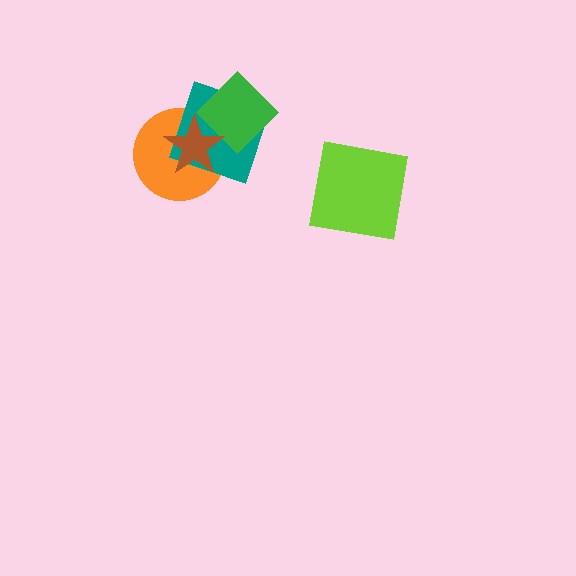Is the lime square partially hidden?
No, no other shape covers it.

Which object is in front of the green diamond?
The brown star is in front of the green diamond.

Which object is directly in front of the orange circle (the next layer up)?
The teal square is directly in front of the orange circle.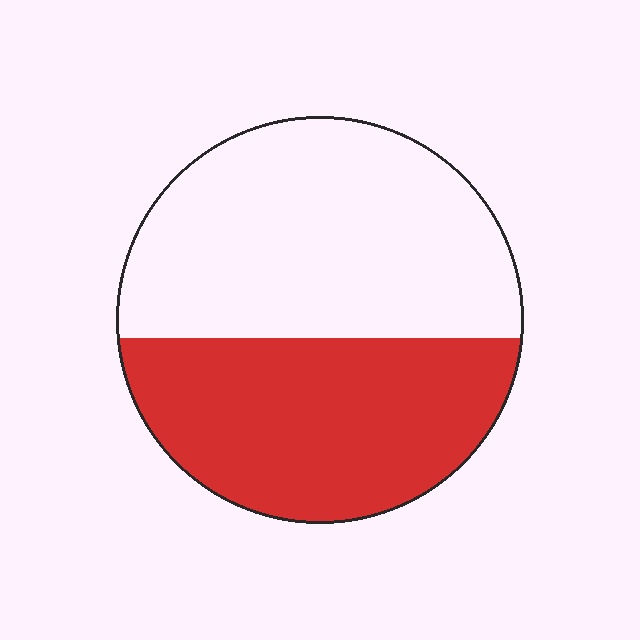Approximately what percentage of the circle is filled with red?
Approximately 45%.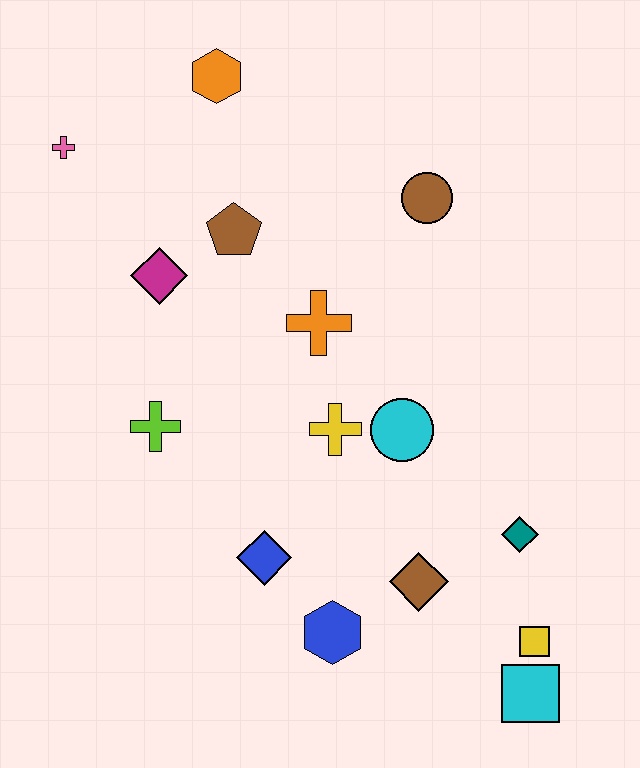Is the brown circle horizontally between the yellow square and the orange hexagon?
Yes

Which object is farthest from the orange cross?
The cyan square is farthest from the orange cross.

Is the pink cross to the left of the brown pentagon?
Yes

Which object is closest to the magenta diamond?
The brown pentagon is closest to the magenta diamond.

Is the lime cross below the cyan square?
No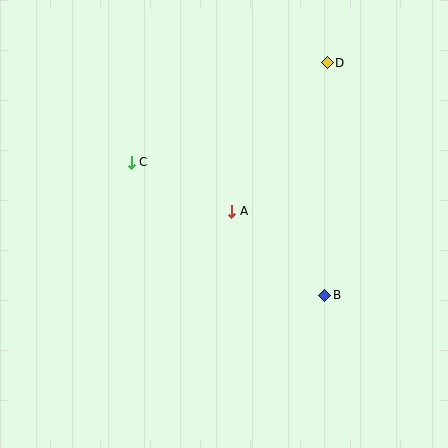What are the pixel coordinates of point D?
Point D is at (327, 63).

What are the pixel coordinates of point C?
Point C is at (131, 162).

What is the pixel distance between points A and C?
The distance between A and C is 112 pixels.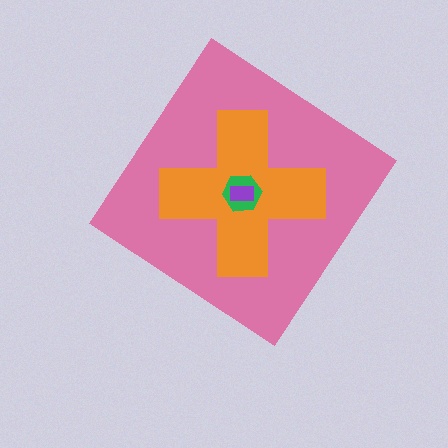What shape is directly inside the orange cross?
The green hexagon.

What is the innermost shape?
The purple rectangle.